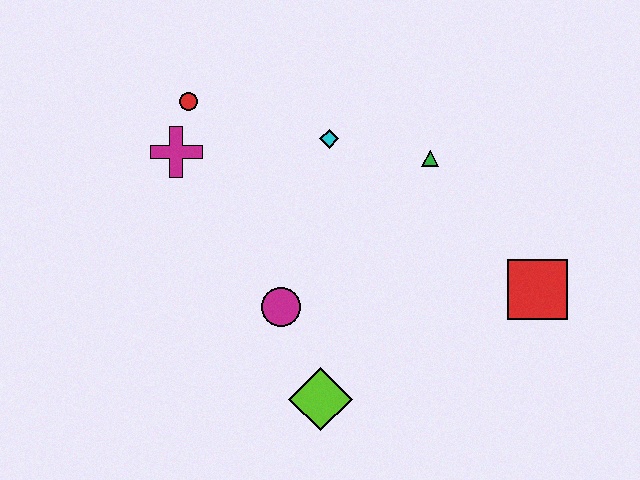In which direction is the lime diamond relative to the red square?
The lime diamond is to the left of the red square.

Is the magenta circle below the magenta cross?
Yes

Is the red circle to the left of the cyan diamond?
Yes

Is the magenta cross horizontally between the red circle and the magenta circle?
No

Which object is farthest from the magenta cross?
The red square is farthest from the magenta cross.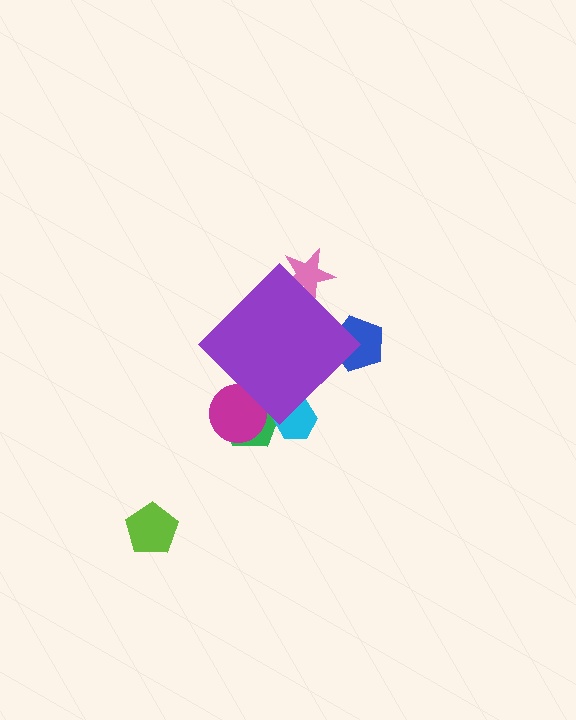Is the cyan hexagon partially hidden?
Yes, the cyan hexagon is partially hidden behind the purple diamond.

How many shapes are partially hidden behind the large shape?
5 shapes are partially hidden.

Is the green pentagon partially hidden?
Yes, the green pentagon is partially hidden behind the purple diamond.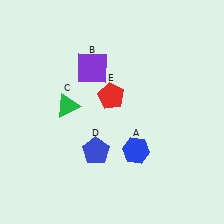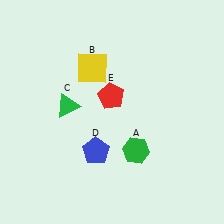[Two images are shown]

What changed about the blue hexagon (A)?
In Image 1, A is blue. In Image 2, it changed to green.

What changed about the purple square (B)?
In Image 1, B is purple. In Image 2, it changed to yellow.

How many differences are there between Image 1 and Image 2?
There are 2 differences between the two images.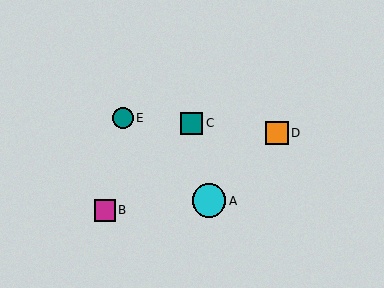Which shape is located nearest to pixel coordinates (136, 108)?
The teal circle (labeled E) at (123, 118) is nearest to that location.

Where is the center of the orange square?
The center of the orange square is at (277, 133).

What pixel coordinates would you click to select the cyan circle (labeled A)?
Click at (209, 201) to select the cyan circle A.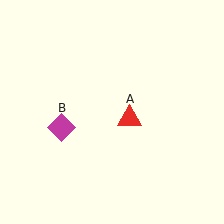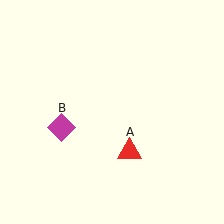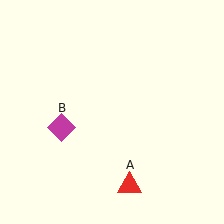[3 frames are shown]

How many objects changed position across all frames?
1 object changed position: red triangle (object A).